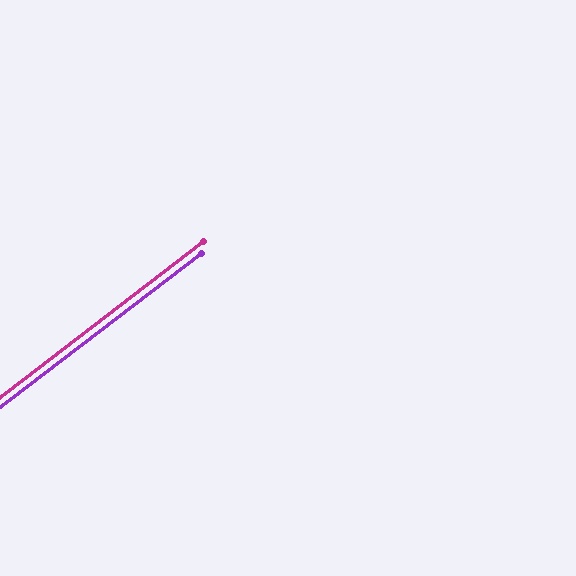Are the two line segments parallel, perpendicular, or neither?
Parallel — their directions differ by only 0.1°.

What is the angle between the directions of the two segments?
Approximately 0 degrees.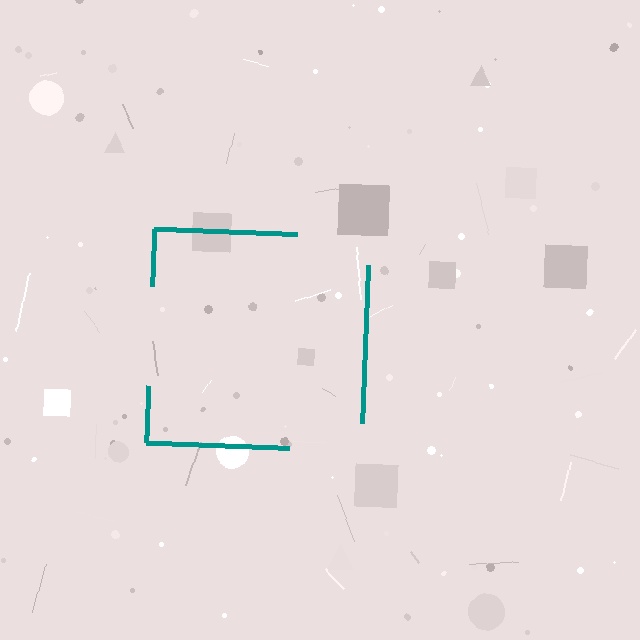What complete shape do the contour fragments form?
The contour fragments form a square.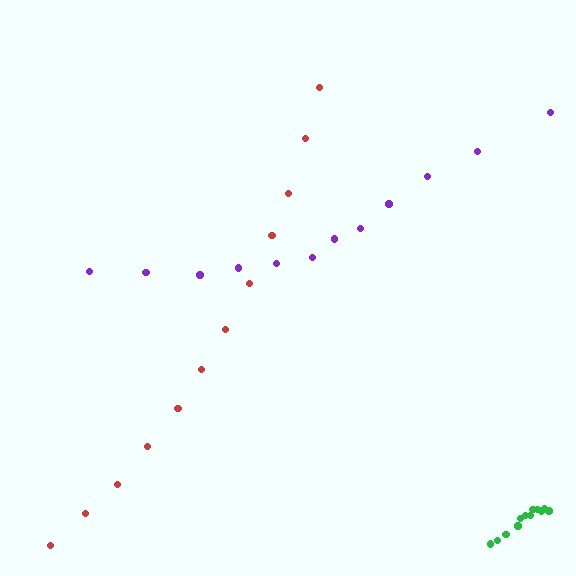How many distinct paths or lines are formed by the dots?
There are 3 distinct paths.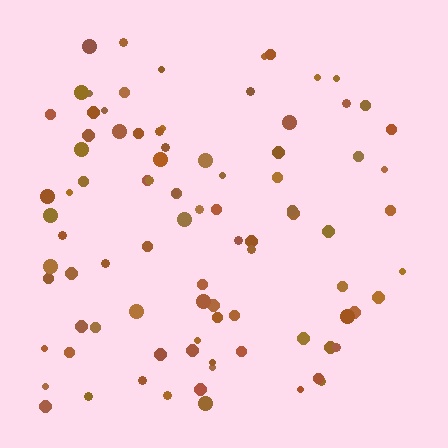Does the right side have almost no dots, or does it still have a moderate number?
Still a moderate number, just noticeably fewer than the left.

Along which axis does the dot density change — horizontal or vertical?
Horizontal.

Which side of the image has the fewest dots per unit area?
The right.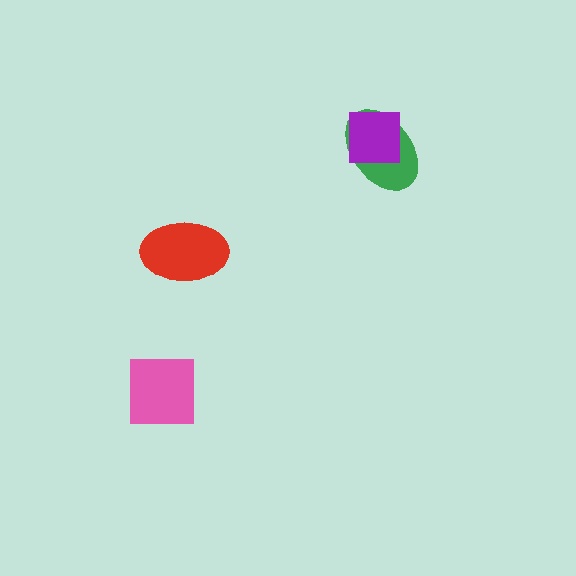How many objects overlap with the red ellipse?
0 objects overlap with the red ellipse.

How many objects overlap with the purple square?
1 object overlaps with the purple square.